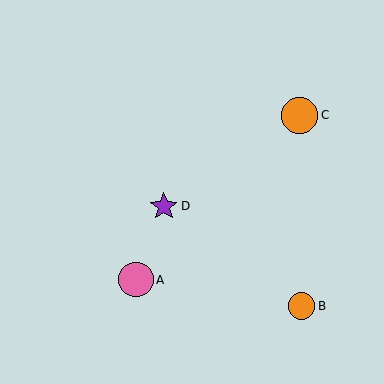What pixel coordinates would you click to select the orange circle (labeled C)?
Click at (299, 115) to select the orange circle C.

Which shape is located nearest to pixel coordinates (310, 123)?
The orange circle (labeled C) at (299, 115) is nearest to that location.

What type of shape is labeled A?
Shape A is a pink circle.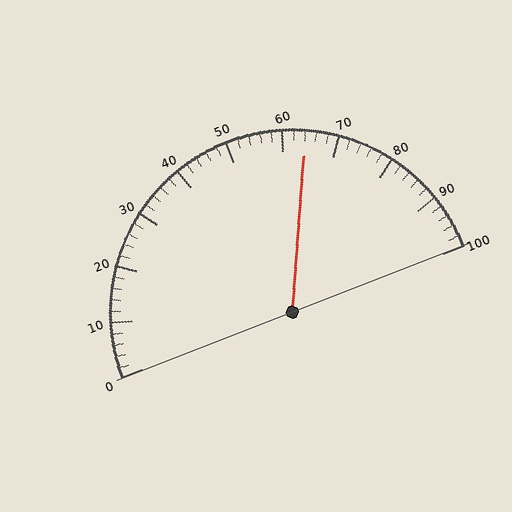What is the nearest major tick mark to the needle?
The nearest major tick mark is 60.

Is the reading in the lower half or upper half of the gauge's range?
The reading is in the upper half of the range (0 to 100).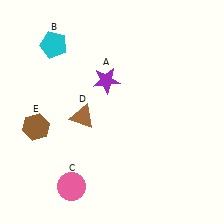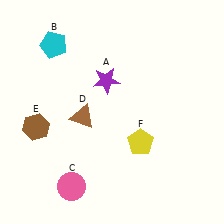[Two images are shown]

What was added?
A yellow pentagon (F) was added in Image 2.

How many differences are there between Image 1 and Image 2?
There is 1 difference between the two images.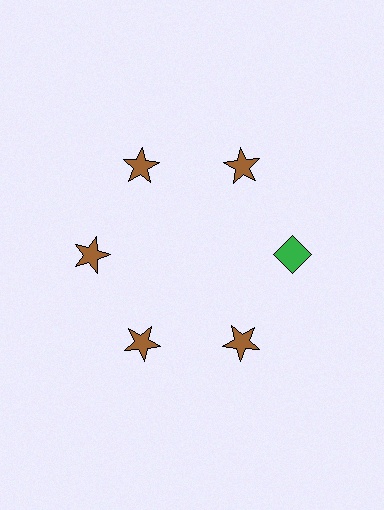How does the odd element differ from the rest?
It differs in both color (green instead of brown) and shape (diamond instead of star).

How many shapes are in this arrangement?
There are 6 shapes arranged in a ring pattern.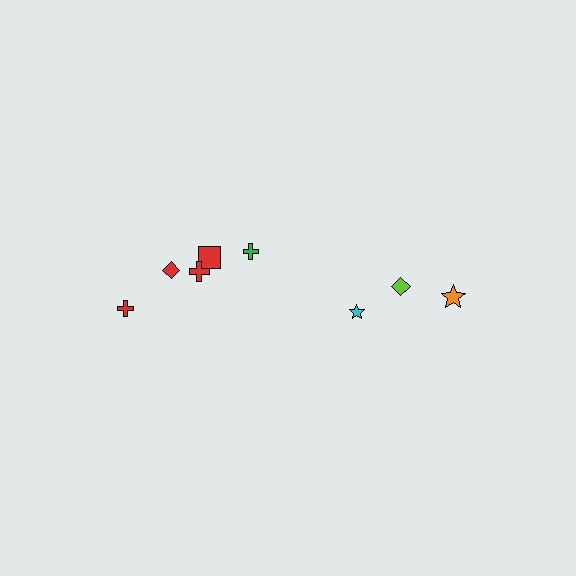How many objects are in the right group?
There are 3 objects.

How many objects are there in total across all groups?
There are 8 objects.